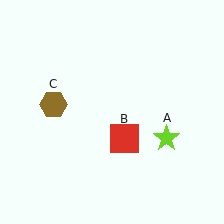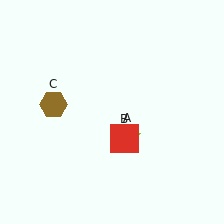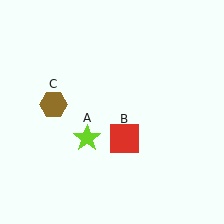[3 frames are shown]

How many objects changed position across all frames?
1 object changed position: lime star (object A).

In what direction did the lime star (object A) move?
The lime star (object A) moved left.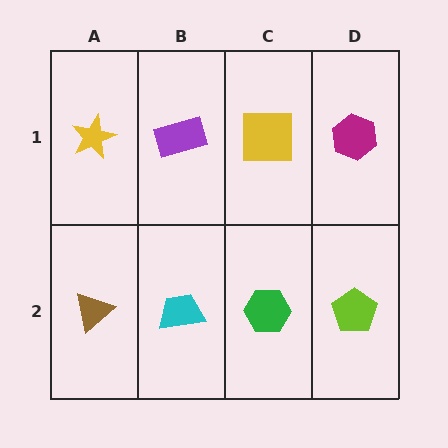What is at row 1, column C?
A yellow square.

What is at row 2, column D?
A lime pentagon.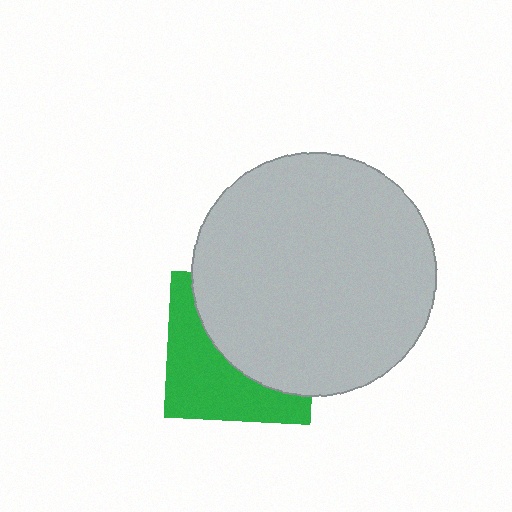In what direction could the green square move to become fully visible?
The green square could move toward the lower-left. That would shift it out from behind the light gray circle entirely.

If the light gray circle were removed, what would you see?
You would see the complete green square.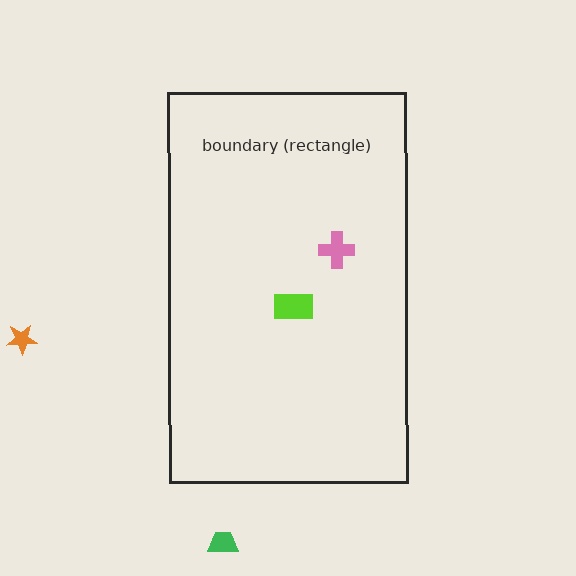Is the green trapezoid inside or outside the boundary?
Outside.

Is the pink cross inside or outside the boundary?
Inside.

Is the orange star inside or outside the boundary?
Outside.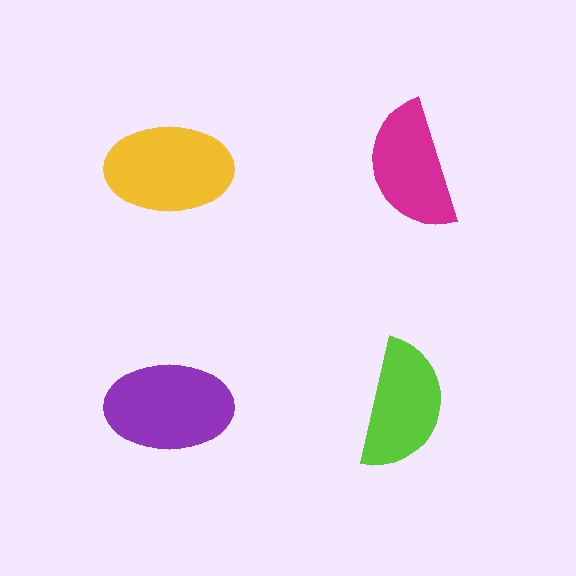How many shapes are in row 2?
2 shapes.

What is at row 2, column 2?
A lime semicircle.